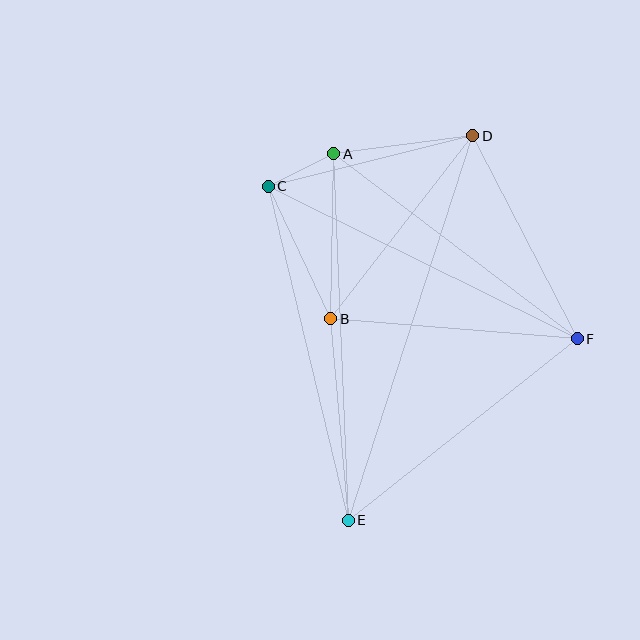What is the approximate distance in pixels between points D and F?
The distance between D and F is approximately 228 pixels.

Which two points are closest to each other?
Points A and C are closest to each other.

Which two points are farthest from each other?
Points D and E are farthest from each other.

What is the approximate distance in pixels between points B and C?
The distance between B and C is approximately 147 pixels.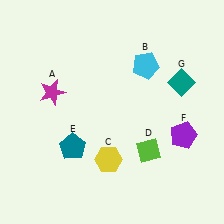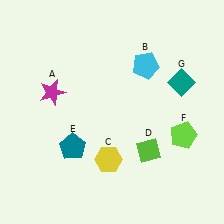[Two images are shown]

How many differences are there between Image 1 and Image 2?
There is 1 difference between the two images.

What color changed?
The pentagon (F) changed from purple in Image 1 to lime in Image 2.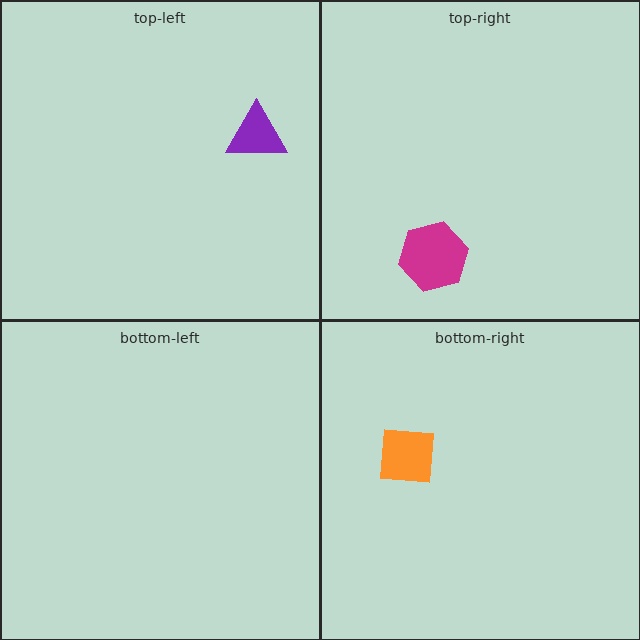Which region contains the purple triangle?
The top-left region.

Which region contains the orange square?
The bottom-right region.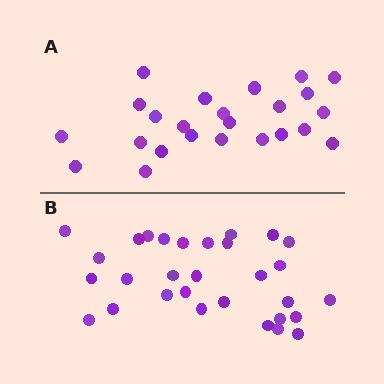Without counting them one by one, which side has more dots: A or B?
Region B (the bottom region) has more dots.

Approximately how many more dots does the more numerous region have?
Region B has about 6 more dots than region A.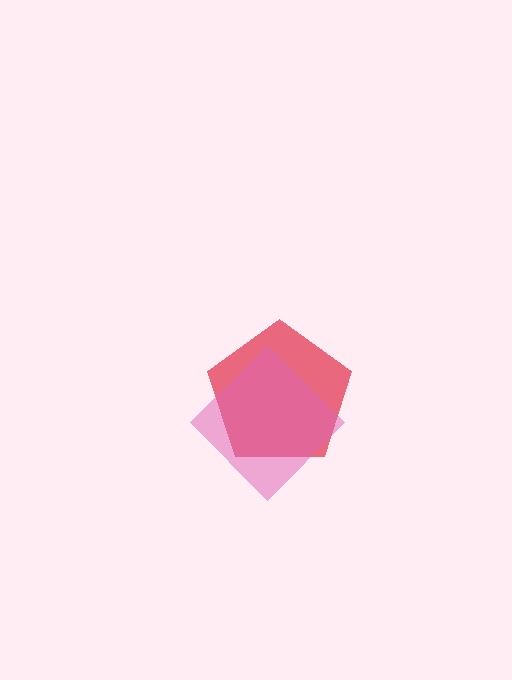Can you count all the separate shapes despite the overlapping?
Yes, there are 2 separate shapes.